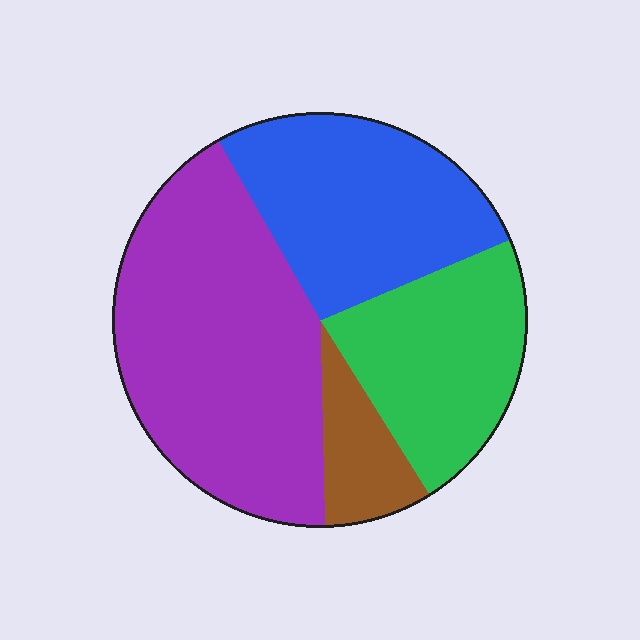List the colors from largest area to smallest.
From largest to smallest: purple, blue, green, brown.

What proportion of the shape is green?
Green covers 22% of the shape.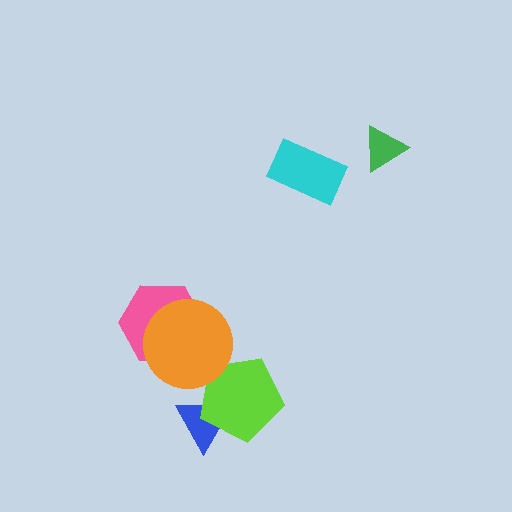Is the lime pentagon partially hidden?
Yes, it is partially covered by another shape.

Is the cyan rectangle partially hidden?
No, no other shape covers it.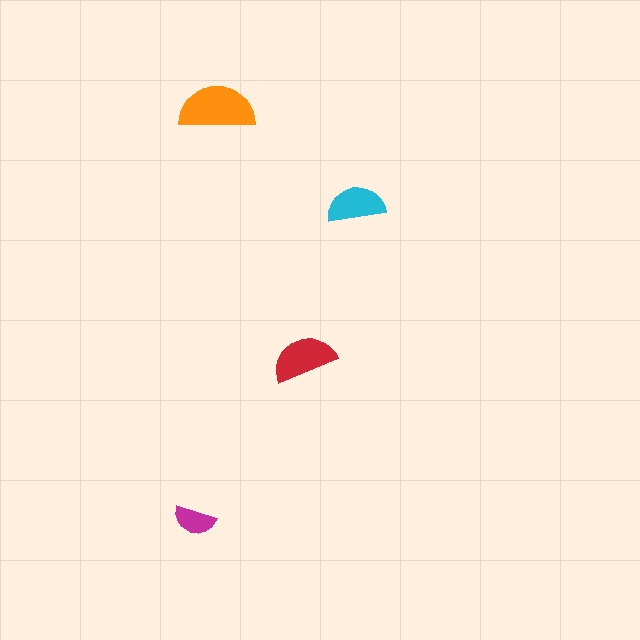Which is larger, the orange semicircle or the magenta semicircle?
The orange one.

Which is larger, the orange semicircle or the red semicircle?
The orange one.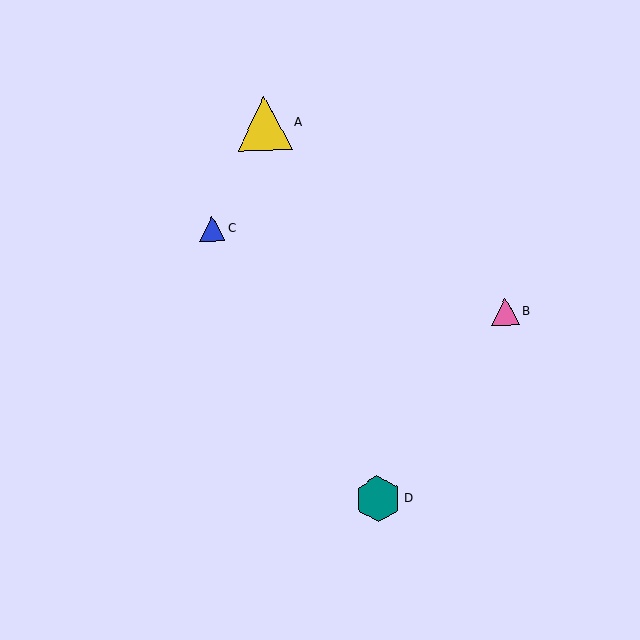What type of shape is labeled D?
Shape D is a teal hexagon.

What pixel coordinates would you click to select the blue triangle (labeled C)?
Click at (212, 228) to select the blue triangle C.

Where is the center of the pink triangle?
The center of the pink triangle is at (505, 312).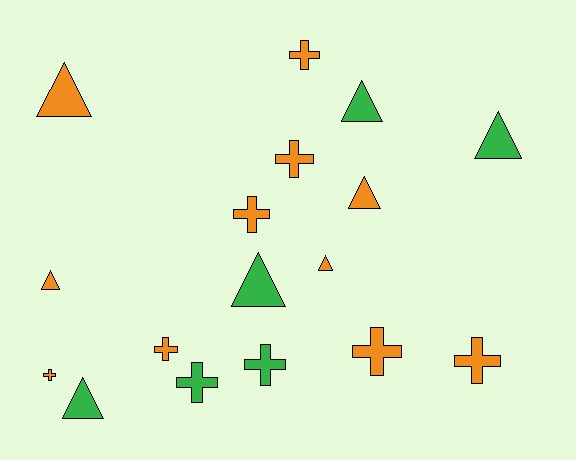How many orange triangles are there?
There are 4 orange triangles.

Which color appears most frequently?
Orange, with 11 objects.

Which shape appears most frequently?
Cross, with 9 objects.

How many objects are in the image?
There are 17 objects.